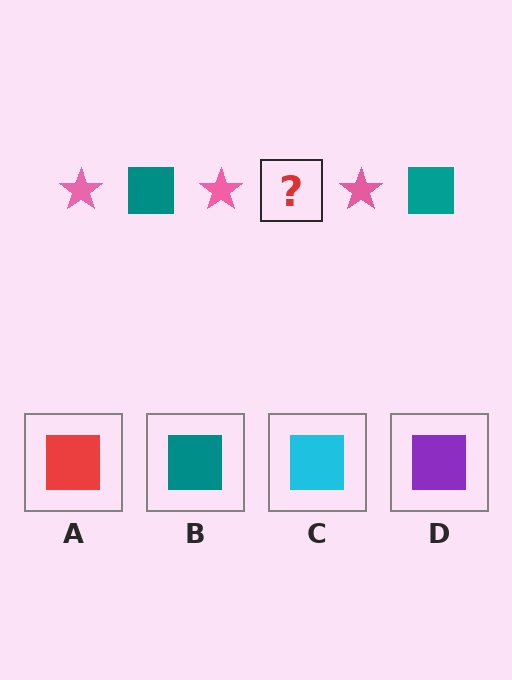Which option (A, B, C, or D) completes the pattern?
B.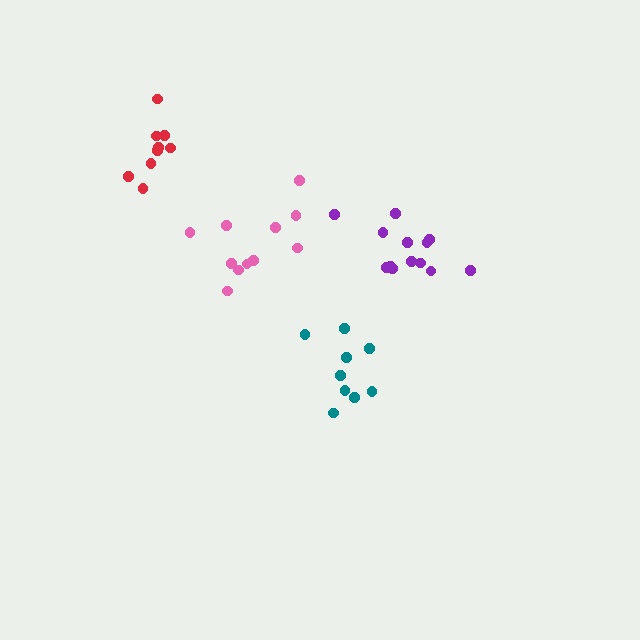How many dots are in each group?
Group 1: 13 dots, Group 2: 9 dots, Group 3: 11 dots, Group 4: 9 dots (42 total).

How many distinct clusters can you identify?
There are 4 distinct clusters.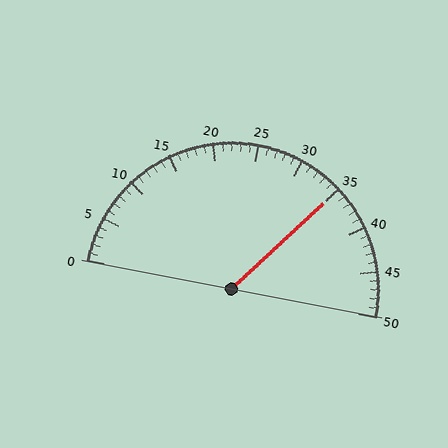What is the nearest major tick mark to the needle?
The nearest major tick mark is 35.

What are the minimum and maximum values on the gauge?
The gauge ranges from 0 to 50.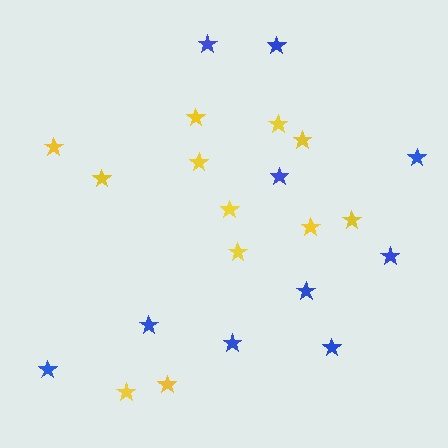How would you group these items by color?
There are 2 groups: one group of yellow stars (12) and one group of blue stars (10).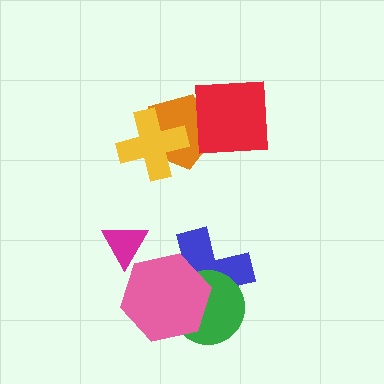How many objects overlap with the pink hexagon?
2 objects overlap with the pink hexagon.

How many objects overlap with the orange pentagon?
2 objects overlap with the orange pentagon.